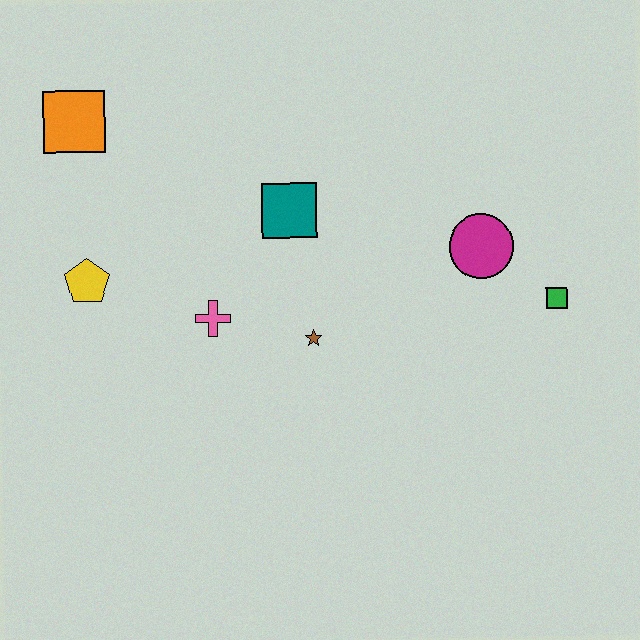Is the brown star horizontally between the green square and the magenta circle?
No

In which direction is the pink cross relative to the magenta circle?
The pink cross is to the left of the magenta circle.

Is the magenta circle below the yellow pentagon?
No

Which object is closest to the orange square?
The yellow pentagon is closest to the orange square.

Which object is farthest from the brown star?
The orange square is farthest from the brown star.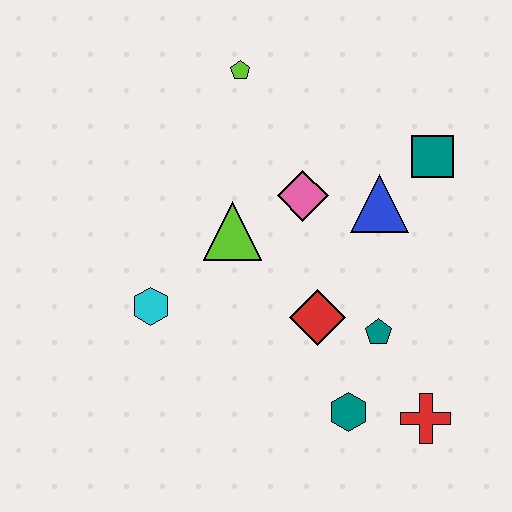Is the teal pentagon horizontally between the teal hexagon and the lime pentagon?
No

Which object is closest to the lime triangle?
The pink diamond is closest to the lime triangle.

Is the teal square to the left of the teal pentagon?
No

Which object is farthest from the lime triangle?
The red cross is farthest from the lime triangle.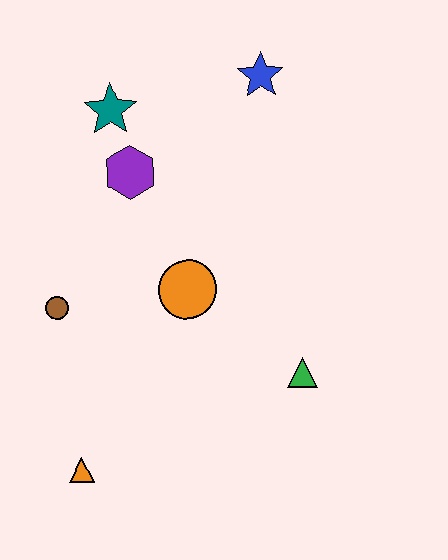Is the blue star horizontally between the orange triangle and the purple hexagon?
No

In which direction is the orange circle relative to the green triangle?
The orange circle is to the left of the green triangle.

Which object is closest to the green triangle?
The orange circle is closest to the green triangle.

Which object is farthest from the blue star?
The orange triangle is farthest from the blue star.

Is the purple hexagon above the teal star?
No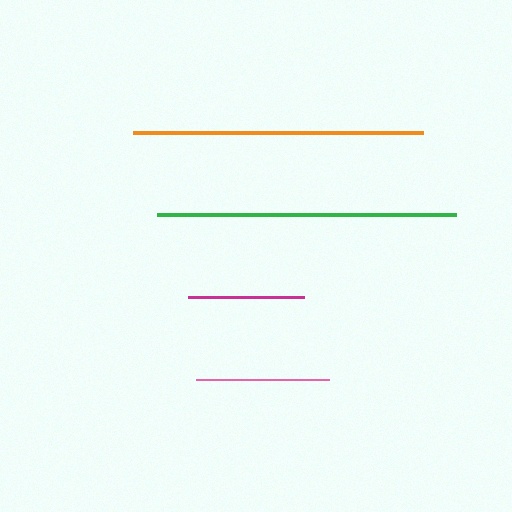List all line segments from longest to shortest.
From longest to shortest: green, orange, pink, magenta.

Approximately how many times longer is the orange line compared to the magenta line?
The orange line is approximately 2.5 times the length of the magenta line.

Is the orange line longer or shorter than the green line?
The green line is longer than the orange line.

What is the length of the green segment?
The green segment is approximately 299 pixels long.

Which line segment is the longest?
The green line is the longest at approximately 299 pixels.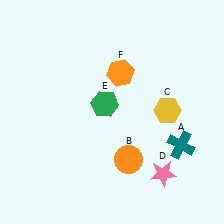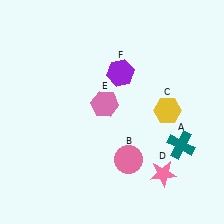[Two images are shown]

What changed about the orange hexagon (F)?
In Image 1, F is orange. In Image 2, it changed to purple.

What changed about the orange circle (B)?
In Image 1, B is orange. In Image 2, it changed to pink.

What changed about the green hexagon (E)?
In Image 1, E is green. In Image 2, it changed to pink.